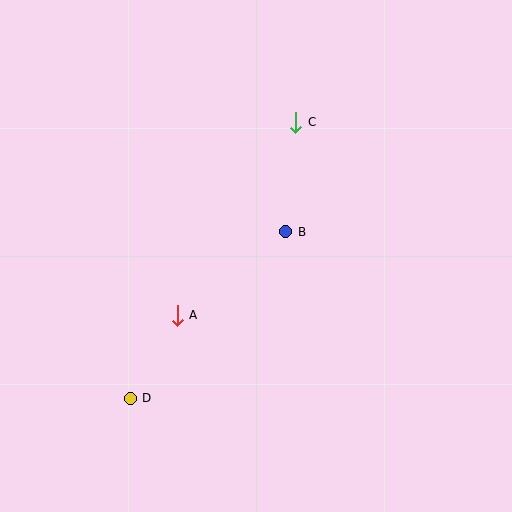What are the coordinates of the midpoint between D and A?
The midpoint between D and A is at (154, 357).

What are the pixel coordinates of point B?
Point B is at (286, 232).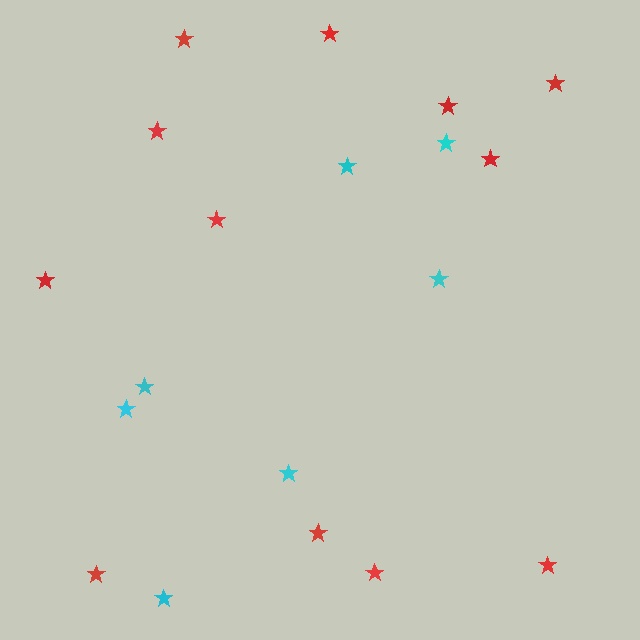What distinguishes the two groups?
There are 2 groups: one group of cyan stars (7) and one group of red stars (12).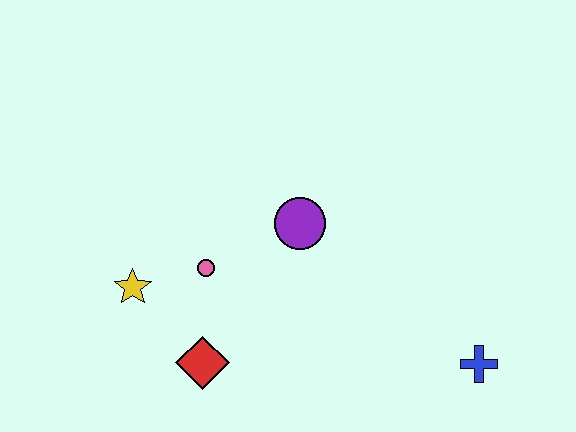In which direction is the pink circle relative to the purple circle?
The pink circle is to the left of the purple circle.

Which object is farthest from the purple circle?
The blue cross is farthest from the purple circle.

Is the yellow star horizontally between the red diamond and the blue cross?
No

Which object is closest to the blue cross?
The purple circle is closest to the blue cross.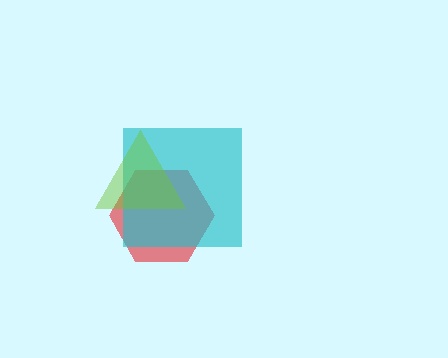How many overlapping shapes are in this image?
There are 3 overlapping shapes in the image.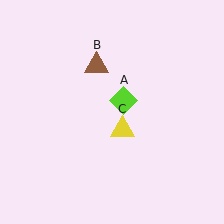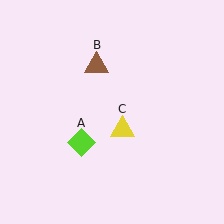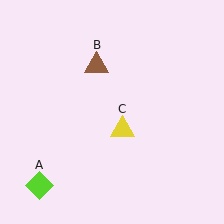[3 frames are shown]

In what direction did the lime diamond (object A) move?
The lime diamond (object A) moved down and to the left.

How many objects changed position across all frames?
1 object changed position: lime diamond (object A).